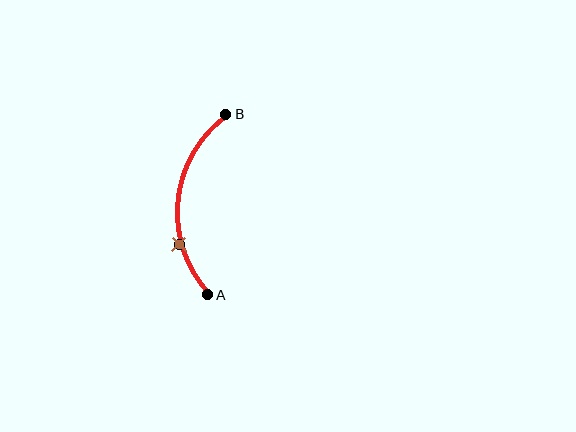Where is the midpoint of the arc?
The arc midpoint is the point on the curve farthest from the straight line joining A and B. It sits to the left of that line.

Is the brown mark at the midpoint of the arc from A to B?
No. The brown mark lies on the arc but is closer to endpoint A. The arc midpoint would be at the point on the curve equidistant along the arc from both A and B.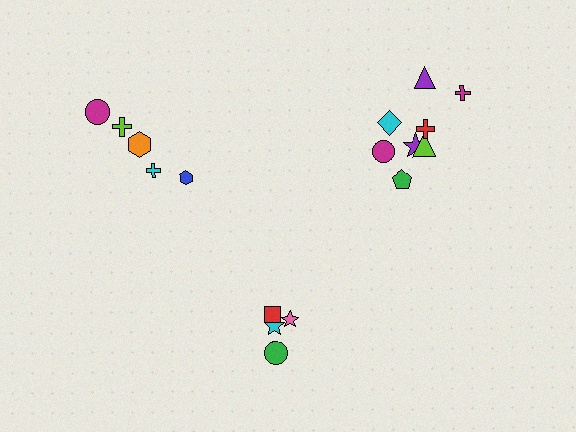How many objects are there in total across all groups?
There are 17 objects.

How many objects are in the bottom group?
There are 4 objects.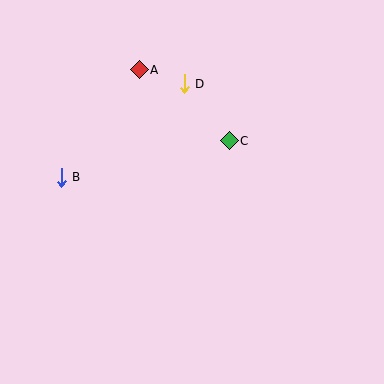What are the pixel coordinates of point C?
Point C is at (229, 141).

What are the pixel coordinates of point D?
Point D is at (184, 84).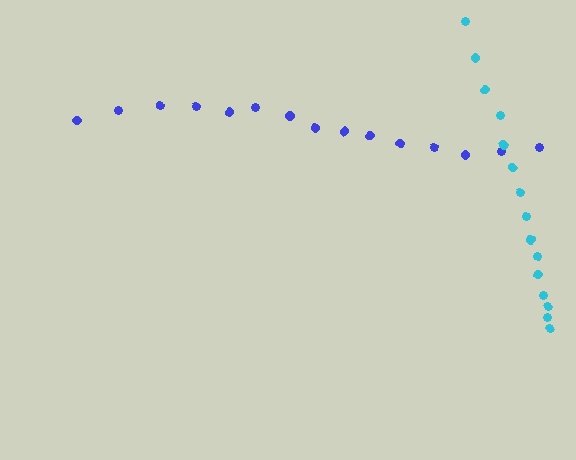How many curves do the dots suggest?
There are 2 distinct paths.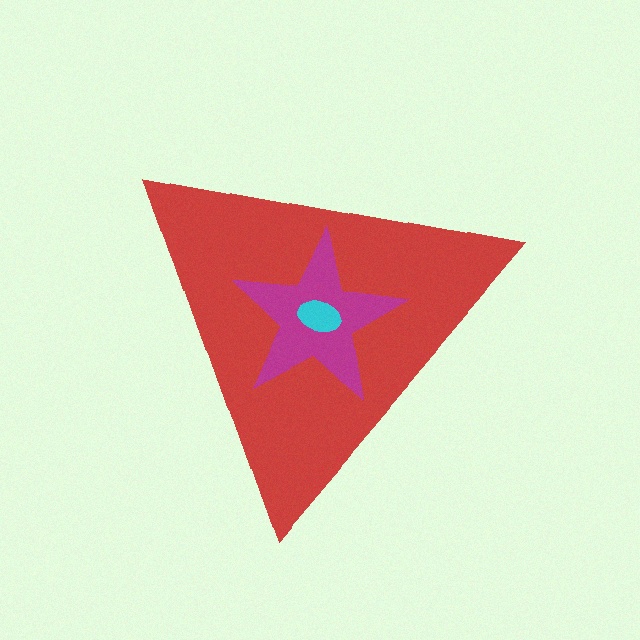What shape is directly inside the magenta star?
The cyan ellipse.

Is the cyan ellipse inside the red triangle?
Yes.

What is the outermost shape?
The red triangle.